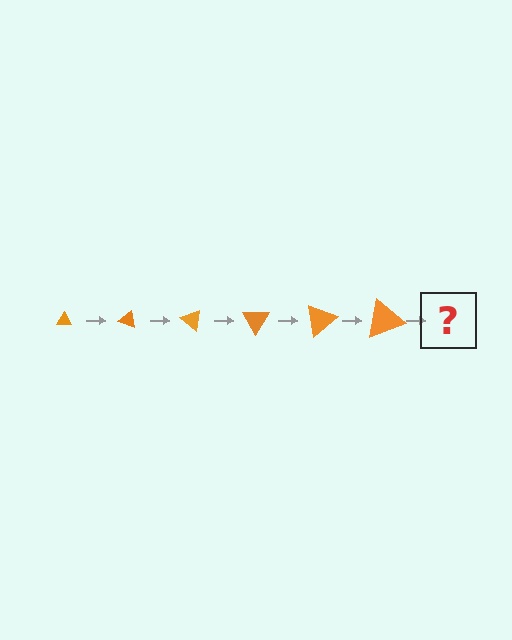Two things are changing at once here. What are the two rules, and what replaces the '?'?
The two rules are that the triangle grows larger each step and it rotates 20 degrees each step. The '?' should be a triangle, larger than the previous one and rotated 120 degrees from the start.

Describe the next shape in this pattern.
It should be a triangle, larger than the previous one and rotated 120 degrees from the start.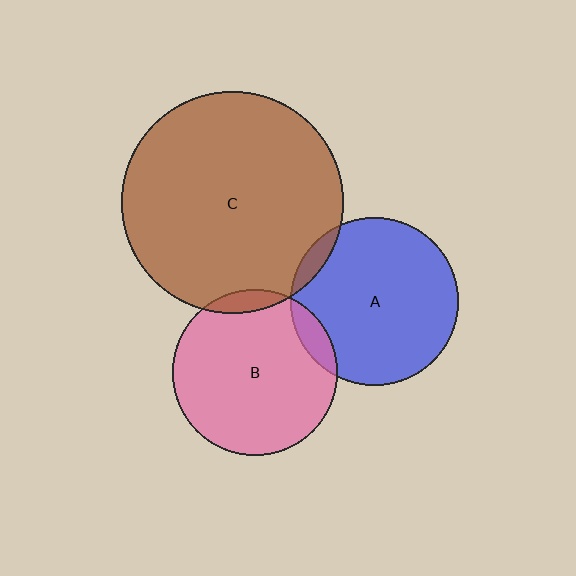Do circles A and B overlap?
Yes.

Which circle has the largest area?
Circle C (brown).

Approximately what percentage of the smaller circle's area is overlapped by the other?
Approximately 10%.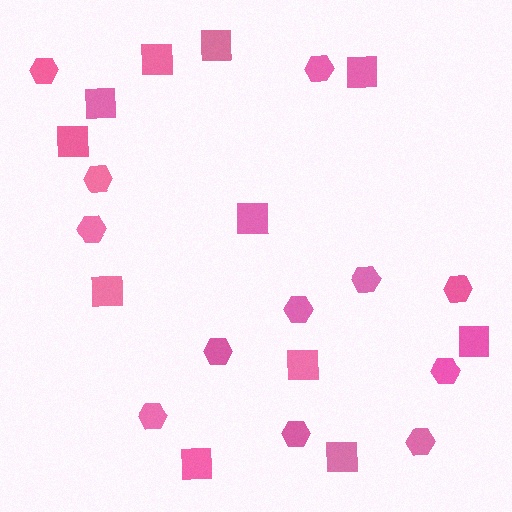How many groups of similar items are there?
There are 2 groups: one group of hexagons (12) and one group of squares (11).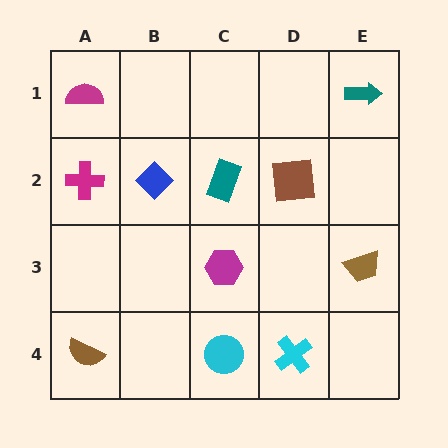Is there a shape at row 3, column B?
No, that cell is empty.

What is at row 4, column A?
A brown semicircle.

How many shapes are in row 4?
3 shapes.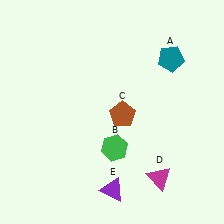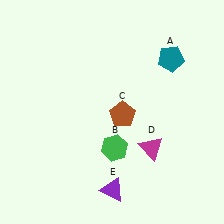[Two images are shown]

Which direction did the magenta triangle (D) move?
The magenta triangle (D) moved up.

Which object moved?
The magenta triangle (D) moved up.